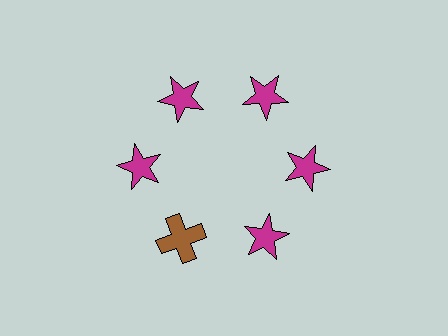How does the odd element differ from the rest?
It differs in both color (brown instead of magenta) and shape (cross instead of star).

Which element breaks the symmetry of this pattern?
The brown cross at roughly the 7 o'clock position breaks the symmetry. All other shapes are magenta stars.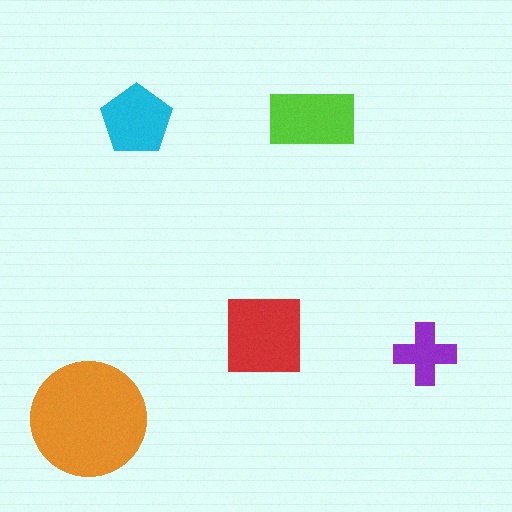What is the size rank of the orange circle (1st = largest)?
1st.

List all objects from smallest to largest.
The purple cross, the cyan pentagon, the lime rectangle, the red square, the orange circle.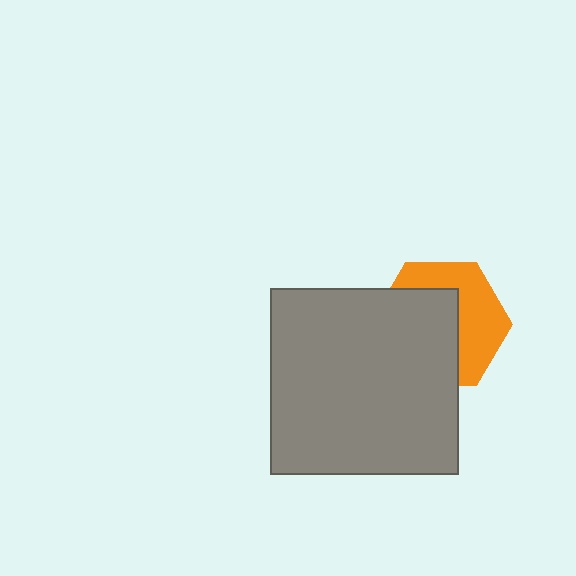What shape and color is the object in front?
The object in front is a gray rectangle.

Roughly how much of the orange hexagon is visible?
A small part of it is visible (roughly 45%).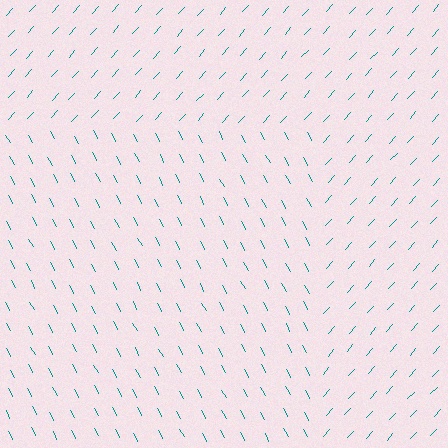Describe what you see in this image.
The image is filled with small teal line segments. A rectangle region in the image has lines oriented differently from the surrounding lines, creating a visible texture boundary.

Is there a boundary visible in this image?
Yes, there is a texture boundary formed by a change in line orientation.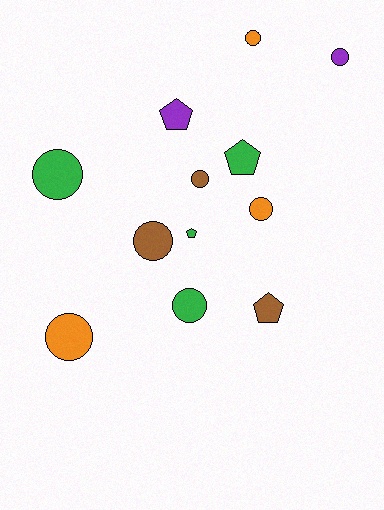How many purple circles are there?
There is 1 purple circle.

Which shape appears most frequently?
Circle, with 8 objects.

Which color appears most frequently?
Green, with 4 objects.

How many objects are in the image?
There are 12 objects.